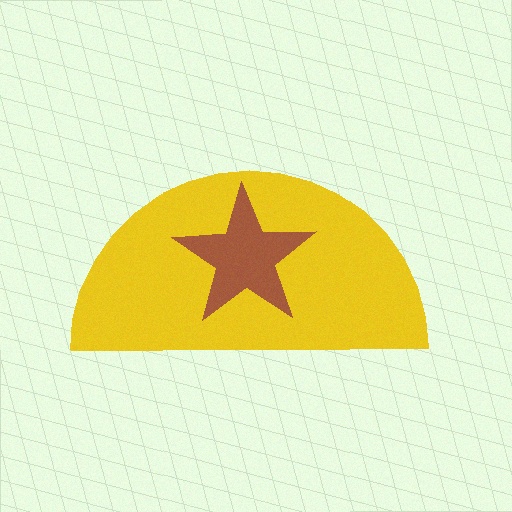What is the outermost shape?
The yellow semicircle.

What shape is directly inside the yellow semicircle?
The brown star.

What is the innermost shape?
The brown star.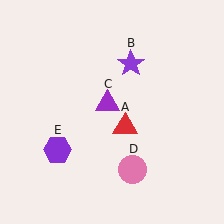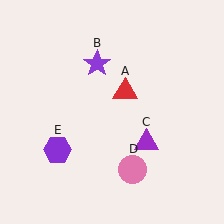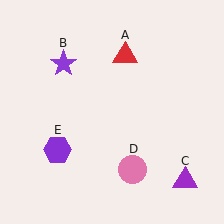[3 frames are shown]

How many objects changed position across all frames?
3 objects changed position: red triangle (object A), purple star (object B), purple triangle (object C).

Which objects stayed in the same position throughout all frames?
Pink circle (object D) and purple hexagon (object E) remained stationary.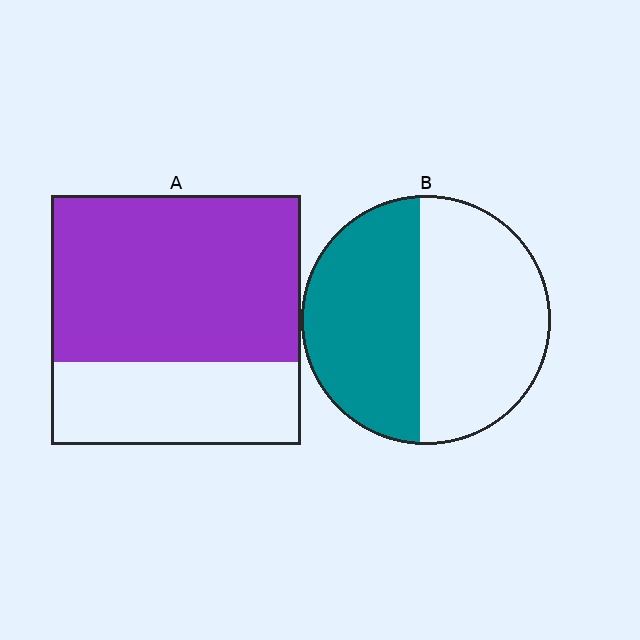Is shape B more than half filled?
Roughly half.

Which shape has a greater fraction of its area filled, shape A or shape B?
Shape A.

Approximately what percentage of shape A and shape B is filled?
A is approximately 65% and B is approximately 45%.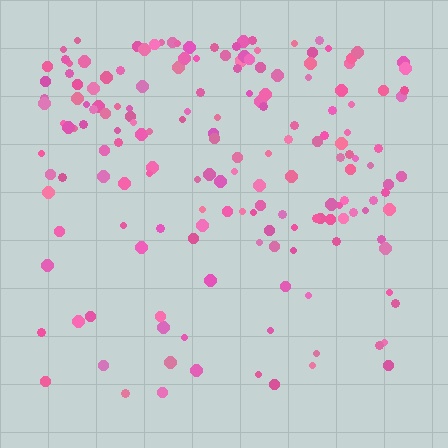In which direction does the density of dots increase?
From bottom to top, with the top side densest.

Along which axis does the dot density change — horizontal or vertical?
Vertical.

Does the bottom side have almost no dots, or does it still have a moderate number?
Still a moderate number, just noticeably fewer than the top.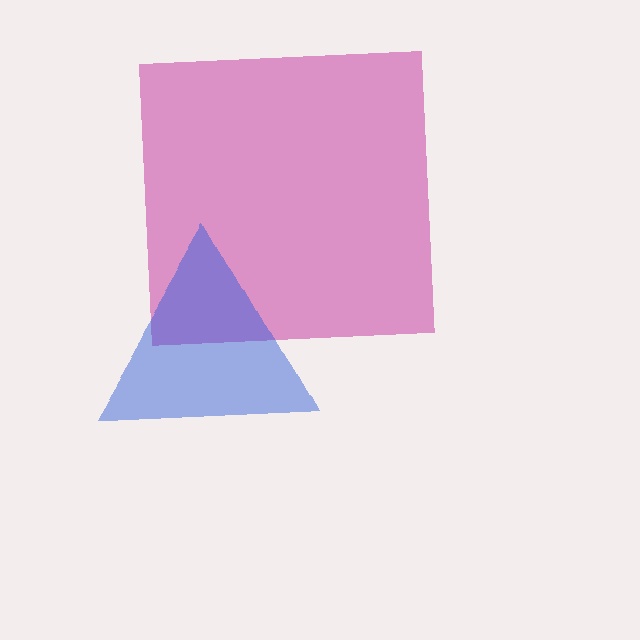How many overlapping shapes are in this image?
There are 2 overlapping shapes in the image.